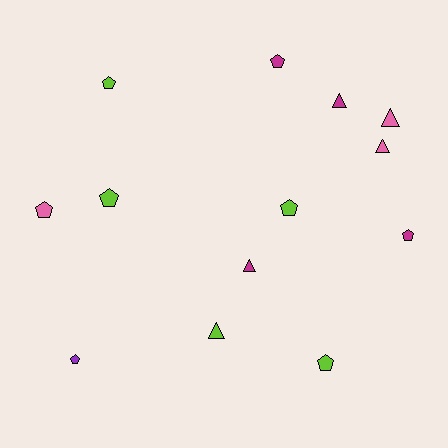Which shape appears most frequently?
Pentagon, with 8 objects.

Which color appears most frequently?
Lime, with 5 objects.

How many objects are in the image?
There are 13 objects.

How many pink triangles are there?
There are 2 pink triangles.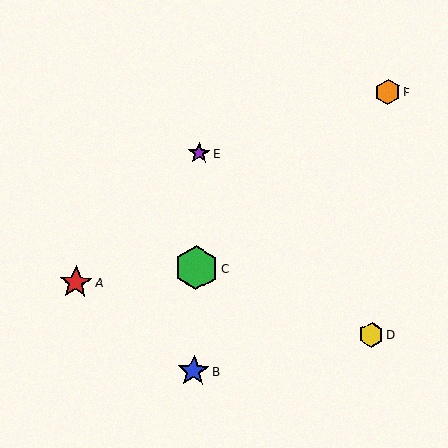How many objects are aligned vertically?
3 objects (B, C, E) are aligned vertically.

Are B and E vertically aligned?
Yes, both are at x≈193.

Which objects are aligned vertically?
Objects B, C, E are aligned vertically.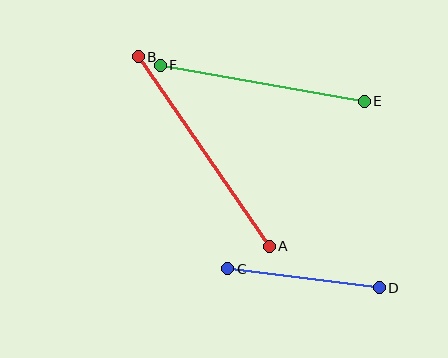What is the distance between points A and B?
The distance is approximately 230 pixels.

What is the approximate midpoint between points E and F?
The midpoint is at approximately (262, 83) pixels.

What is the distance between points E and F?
The distance is approximately 208 pixels.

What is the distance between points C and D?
The distance is approximately 153 pixels.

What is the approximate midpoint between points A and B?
The midpoint is at approximately (204, 151) pixels.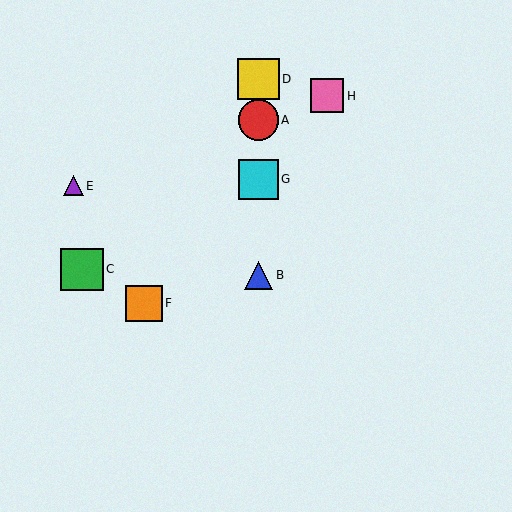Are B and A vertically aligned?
Yes, both are at x≈258.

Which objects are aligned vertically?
Objects A, B, D, G are aligned vertically.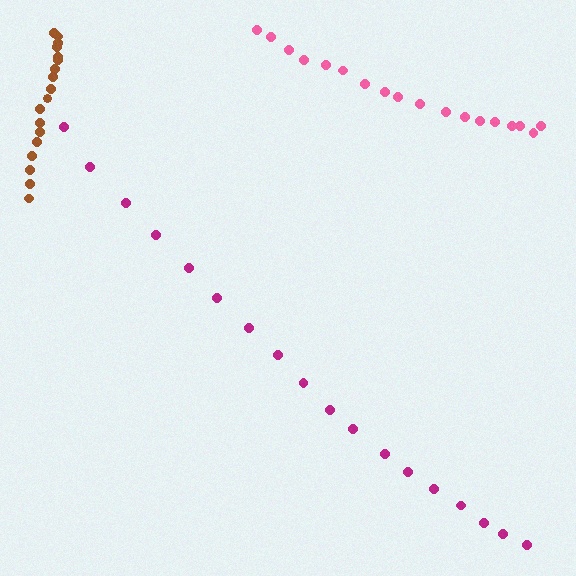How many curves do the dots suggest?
There are 3 distinct paths.